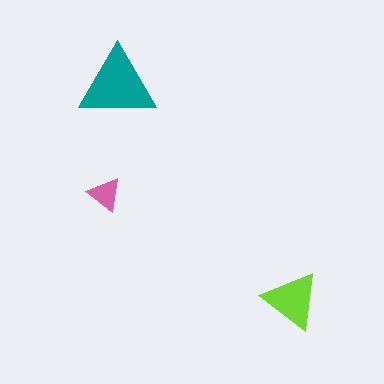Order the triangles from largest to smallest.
the teal one, the lime one, the pink one.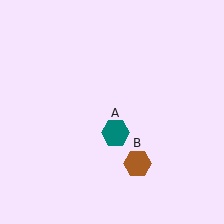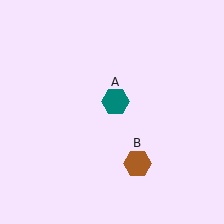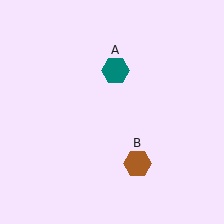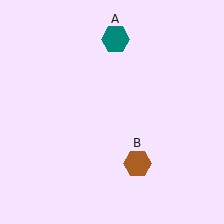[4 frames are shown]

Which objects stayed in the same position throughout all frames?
Brown hexagon (object B) remained stationary.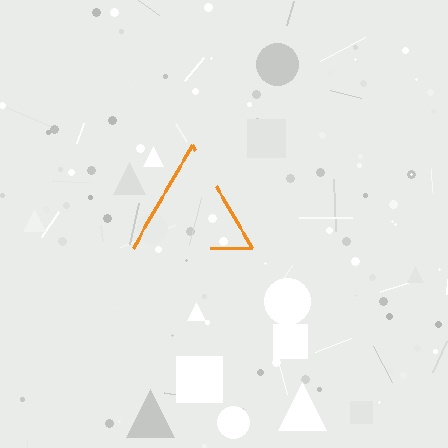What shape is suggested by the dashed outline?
The dashed outline suggests a triangle.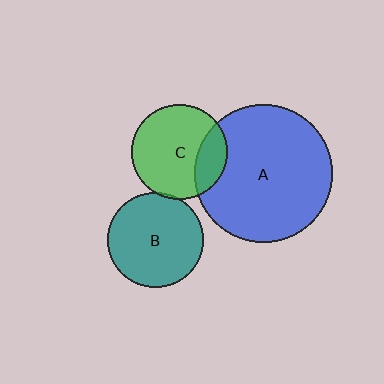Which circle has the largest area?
Circle A (blue).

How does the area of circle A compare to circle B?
Approximately 2.1 times.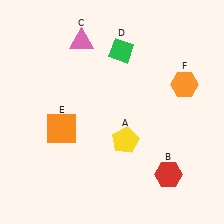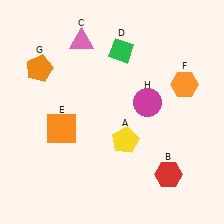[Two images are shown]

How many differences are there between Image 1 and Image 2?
There are 2 differences between the two images.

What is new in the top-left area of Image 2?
An orange pentagon (G) was added in the top-left area of Image 2.